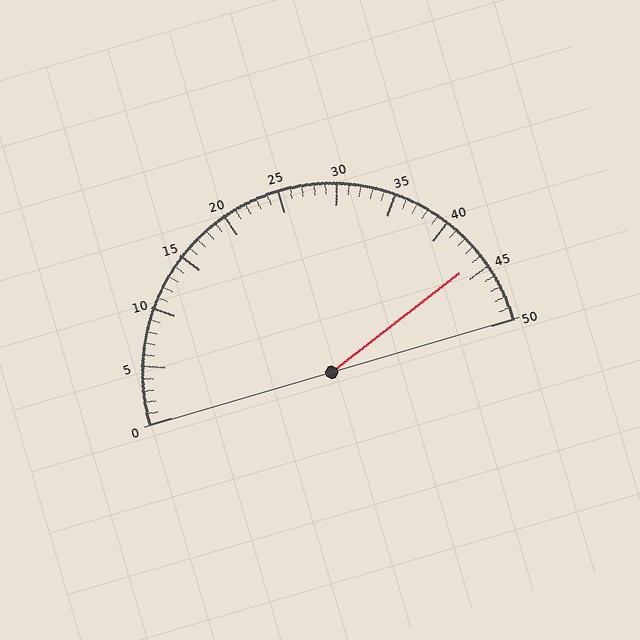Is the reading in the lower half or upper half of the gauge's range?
The reading is in the upper half of the range (0 to 50).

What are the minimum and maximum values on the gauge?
The gauge ranges from 0 to 50.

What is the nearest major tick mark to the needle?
The nearest major tick mark is 45.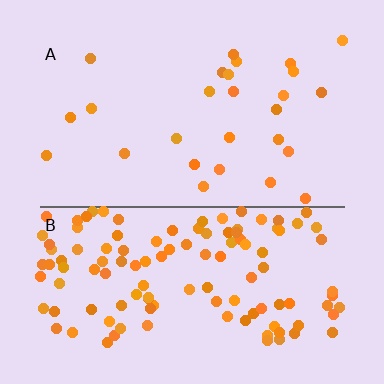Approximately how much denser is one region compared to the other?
Approximately 4.5× — region B over region A.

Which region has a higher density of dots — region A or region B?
B (the bottom).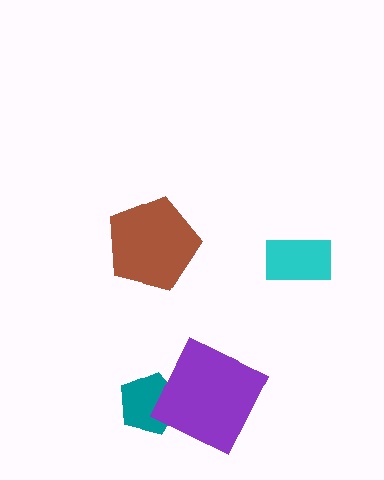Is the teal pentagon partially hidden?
Yes, it is partially covered by another shape.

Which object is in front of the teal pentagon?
The purple square is in front of the teal pentagon.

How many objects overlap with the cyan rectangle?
0 objects overlap with the cyan rectangle.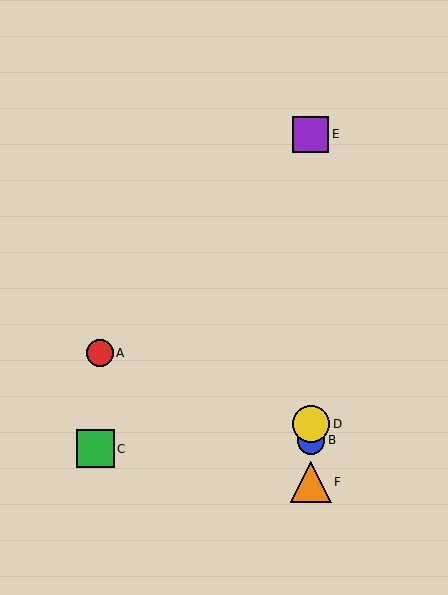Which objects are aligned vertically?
Objects B, D, E, F are aligned vertically.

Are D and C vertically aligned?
No, D is at x≈311 and C is at x≈95.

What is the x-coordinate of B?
Object B is at x≈311.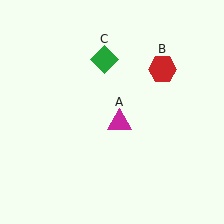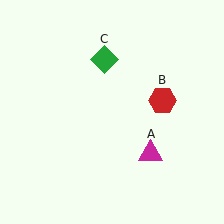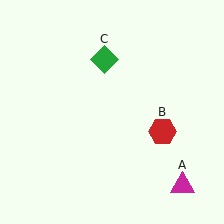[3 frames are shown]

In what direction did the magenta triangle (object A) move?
The magenta triangle (object A) moved down and to the right.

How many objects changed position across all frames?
2 objects changed position: magenta triangle (object A), red hexagon (object B).